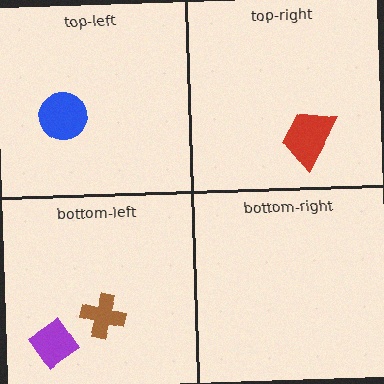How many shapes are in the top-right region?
1.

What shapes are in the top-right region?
The red trapezoid.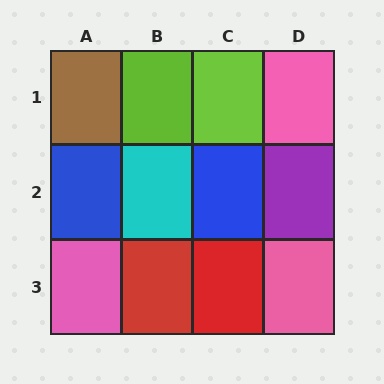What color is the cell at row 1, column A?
Brown.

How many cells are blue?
2 cells are blue.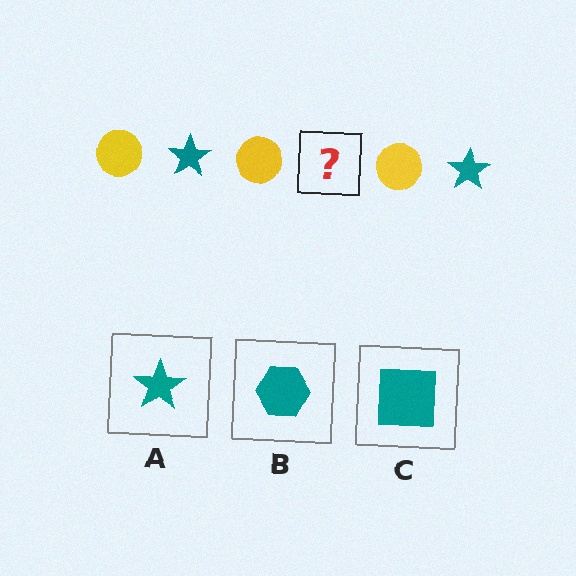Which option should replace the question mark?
Option A.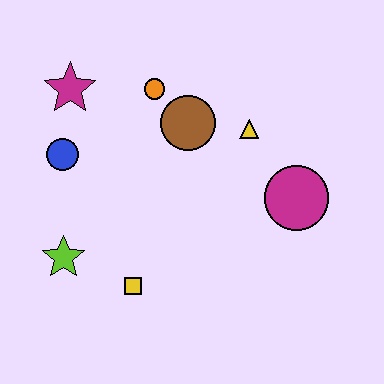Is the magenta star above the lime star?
Yes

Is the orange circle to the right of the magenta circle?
No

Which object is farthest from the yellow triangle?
The lime star is farthest from the yellow triangle.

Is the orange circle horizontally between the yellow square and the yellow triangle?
Yes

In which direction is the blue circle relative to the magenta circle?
The blue circle is to the left of the magenta circle.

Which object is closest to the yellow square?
The lime star is closest to the yellow square.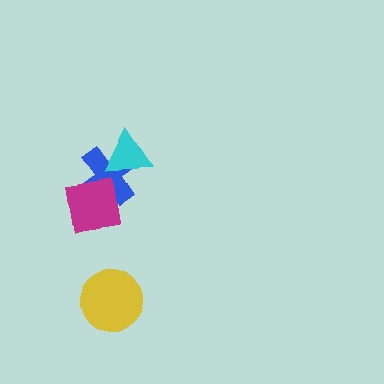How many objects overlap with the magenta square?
1 object overlaps with the magenta square.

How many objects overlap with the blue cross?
2 objects overlap with the blue cross.